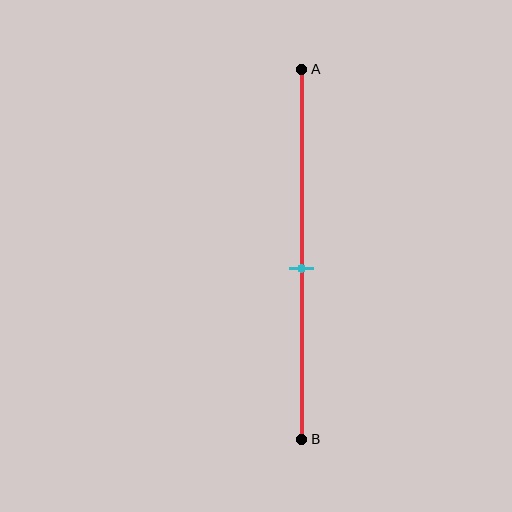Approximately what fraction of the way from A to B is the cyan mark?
The cyan mark is approximately 55% of the way from A to B.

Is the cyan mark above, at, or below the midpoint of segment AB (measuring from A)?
The cyan mark is below the midpoint of segment AB.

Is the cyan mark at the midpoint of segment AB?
No, the mark is at about 55% from A, not at the 50% midpoint.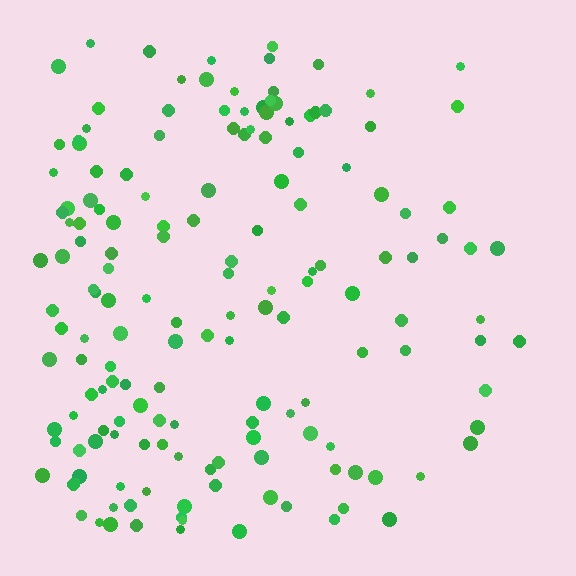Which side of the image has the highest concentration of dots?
The left.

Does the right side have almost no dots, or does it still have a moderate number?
Still a moderate number, just noticeably fewer than the left.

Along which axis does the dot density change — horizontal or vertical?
Horizontal.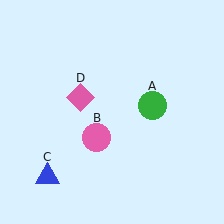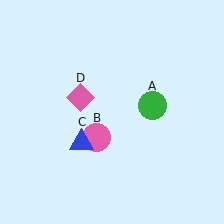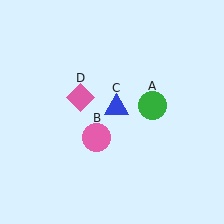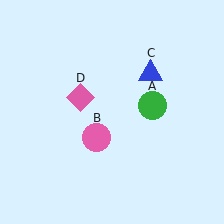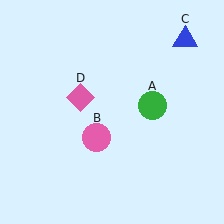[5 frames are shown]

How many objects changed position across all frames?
1 object changed position: blue triangle (object C).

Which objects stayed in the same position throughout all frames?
Green circle (object A) and pink circle (object B) and pink diamond (object D) remained stationary.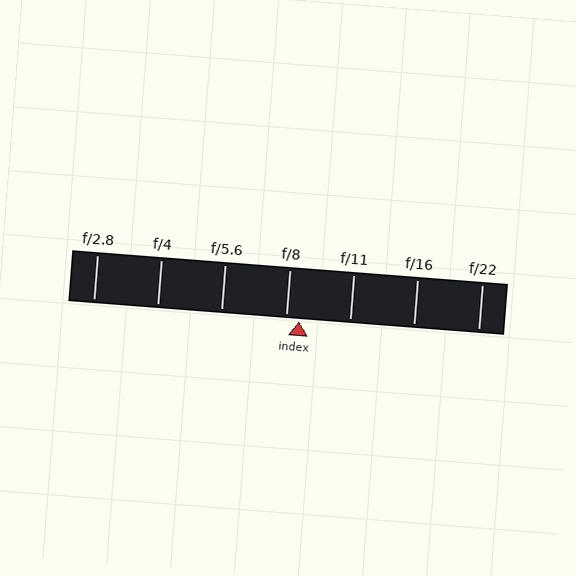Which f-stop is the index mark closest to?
The index mark is closest to f/8.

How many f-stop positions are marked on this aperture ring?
There are 7 f-stop positions marked.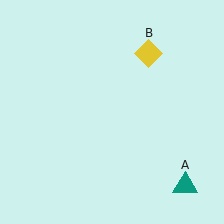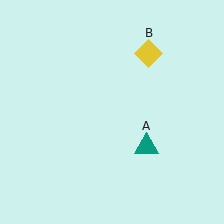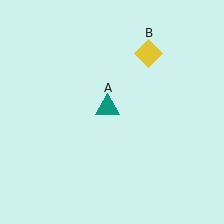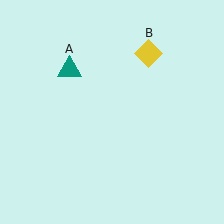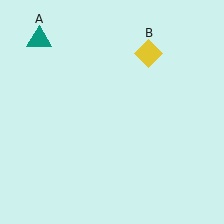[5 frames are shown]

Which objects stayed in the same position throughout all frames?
Yellow diamond (object B) remained stationary.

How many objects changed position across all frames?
1 object changed position: teal triangle (object A).